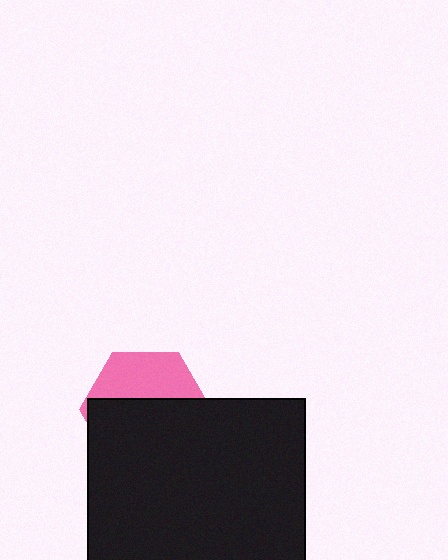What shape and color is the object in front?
The object in front is a black square.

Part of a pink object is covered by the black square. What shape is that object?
It is a hexagon.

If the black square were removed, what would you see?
You would see the complete pink hexagon.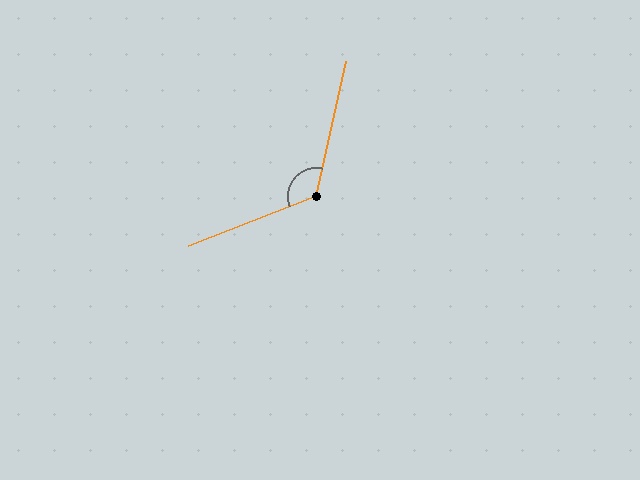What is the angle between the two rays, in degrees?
Approximately 124 degrees.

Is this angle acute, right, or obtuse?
It is obtuse.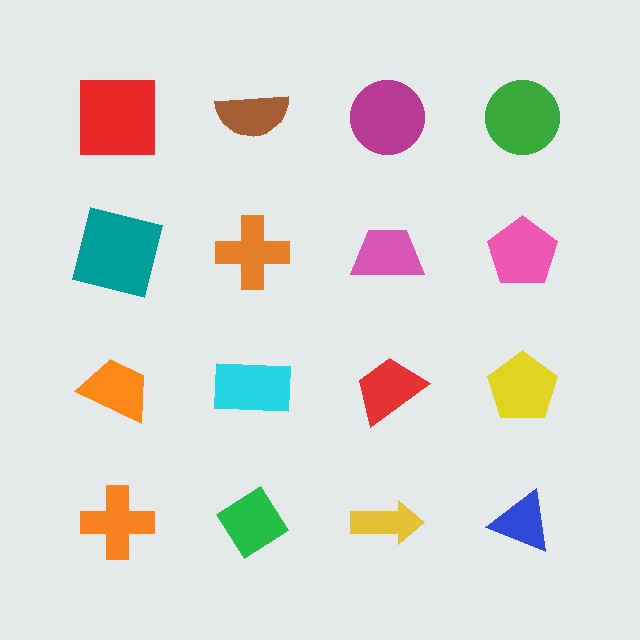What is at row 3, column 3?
A red trapezoid.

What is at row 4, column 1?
An orange cross.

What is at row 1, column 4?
A green circle.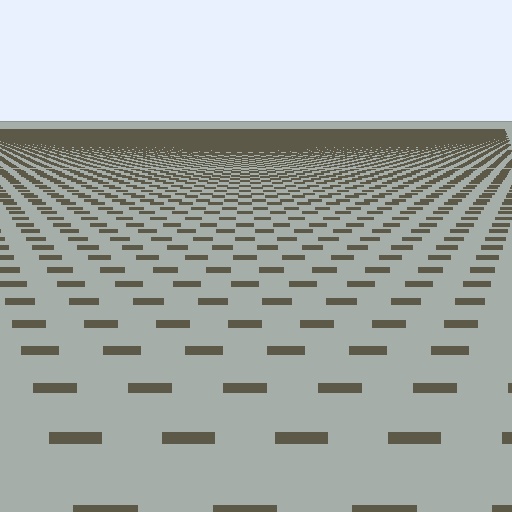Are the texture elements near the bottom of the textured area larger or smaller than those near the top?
Larger. Near the bottom, elements are closer to the viewer and appear at a bigger on-screen size.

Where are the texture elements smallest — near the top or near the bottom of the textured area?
Near the top.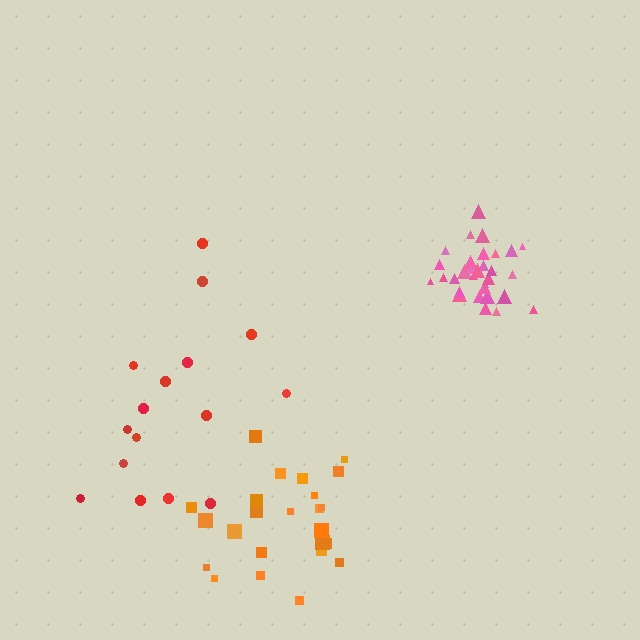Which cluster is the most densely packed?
Pink.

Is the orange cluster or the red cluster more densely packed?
Orange.